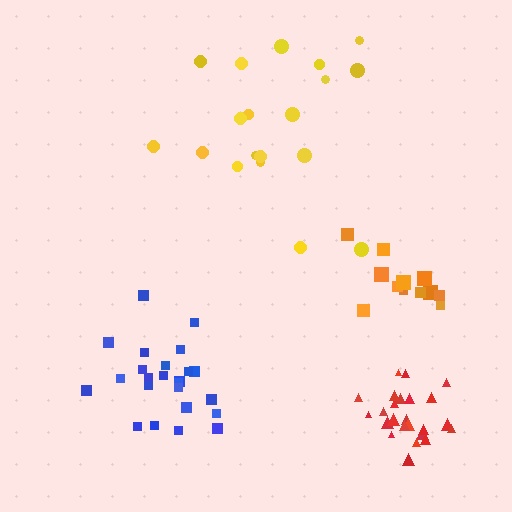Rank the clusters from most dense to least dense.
red, blue, orange, yellow.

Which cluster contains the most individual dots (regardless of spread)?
Red (25).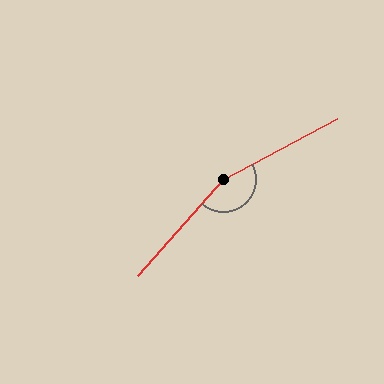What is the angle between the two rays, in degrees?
Approximately 160 degrees.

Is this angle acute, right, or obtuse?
It is obtuse.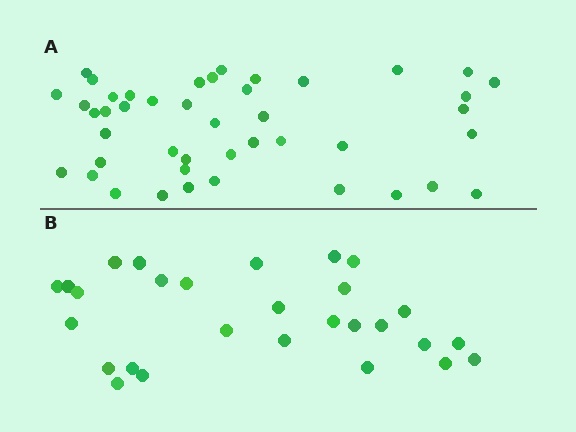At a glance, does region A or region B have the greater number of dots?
Region A (the top region) has more dots.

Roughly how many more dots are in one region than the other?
Region A has approximately 15 more dots than region B.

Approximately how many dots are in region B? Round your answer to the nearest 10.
About 30 dots. (The exact count is 28, which rounds to 30.)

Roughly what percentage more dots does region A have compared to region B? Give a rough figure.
About 55% more.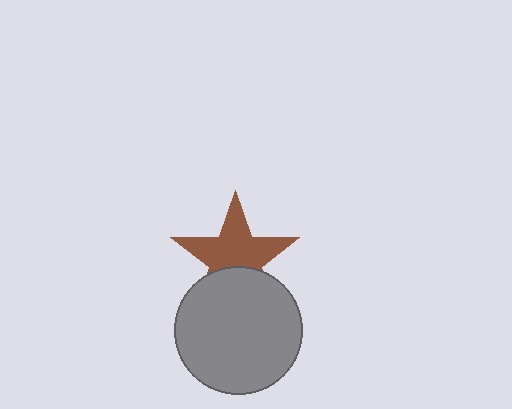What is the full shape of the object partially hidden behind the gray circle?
The partially hidden object is a brown star.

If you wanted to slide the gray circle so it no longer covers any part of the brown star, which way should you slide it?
Slide it down — that is the most direct way to separate the two shapes.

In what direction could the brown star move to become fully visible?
The brown star could move up. That would shift it out from behind the gray circle entirely.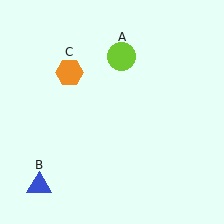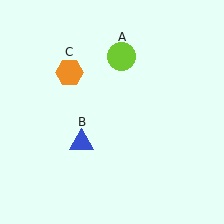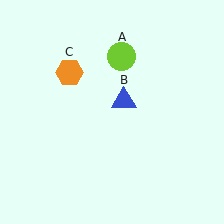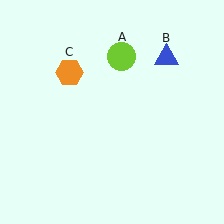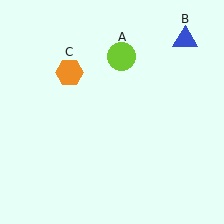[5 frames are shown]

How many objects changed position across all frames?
1 object changed position: blue triangle (object B).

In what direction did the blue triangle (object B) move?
The blue triangle (object B) moved up and to the right.